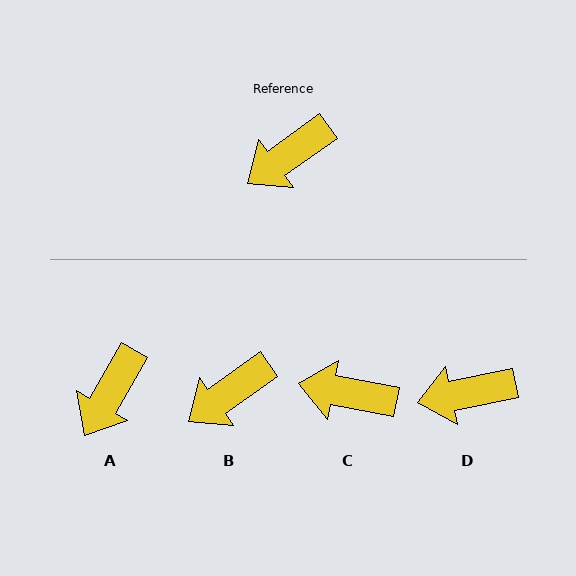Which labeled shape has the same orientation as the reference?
B.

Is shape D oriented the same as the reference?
No, it is off by about 24 degrees.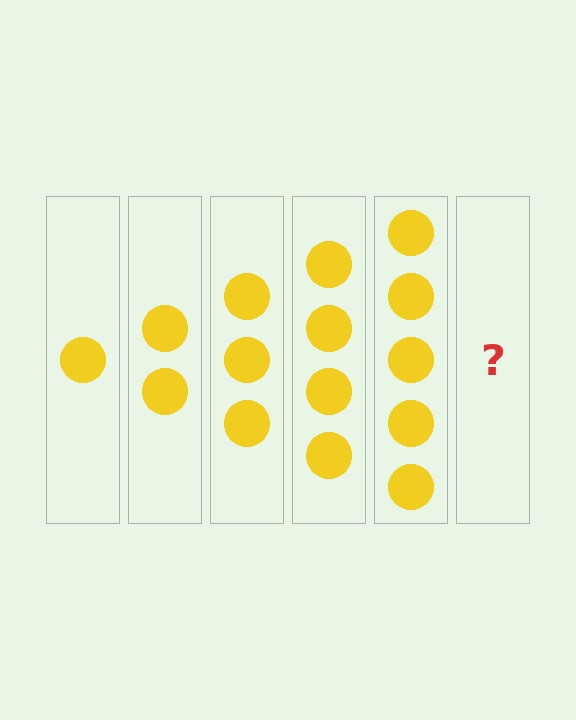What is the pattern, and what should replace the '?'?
The pattern is that each step adds one more circle. The '?' should be 6 circles.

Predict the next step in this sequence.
The next step is 6 circles.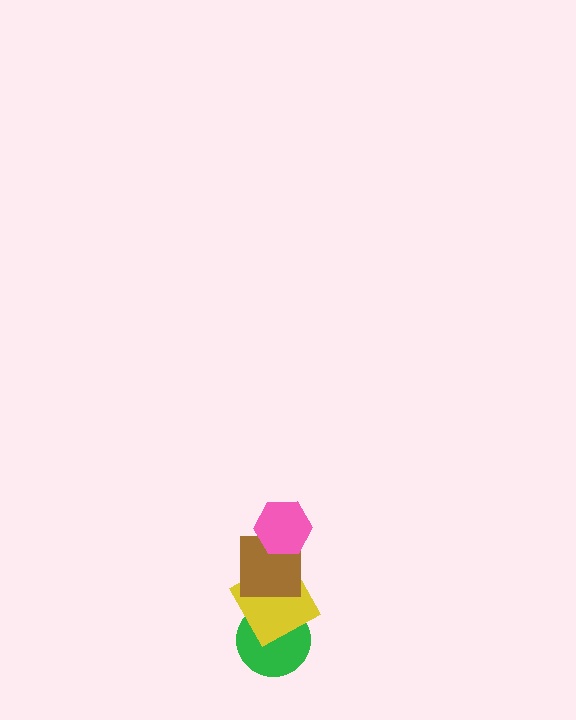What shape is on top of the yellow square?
The brown square is on top of the yellow square.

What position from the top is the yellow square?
The yellow square is 3rd from the top.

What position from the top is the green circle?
The green circle is 4th from the top.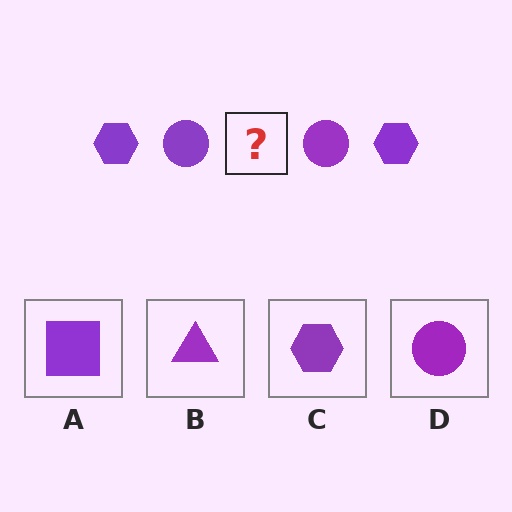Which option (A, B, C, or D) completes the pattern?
C.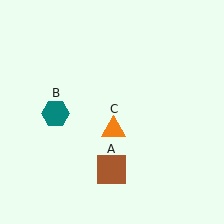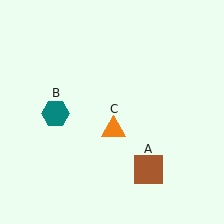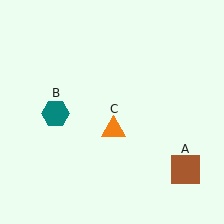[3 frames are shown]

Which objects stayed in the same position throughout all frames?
Teal hexagon (object B) and orange triangle (object C) remained stationary.